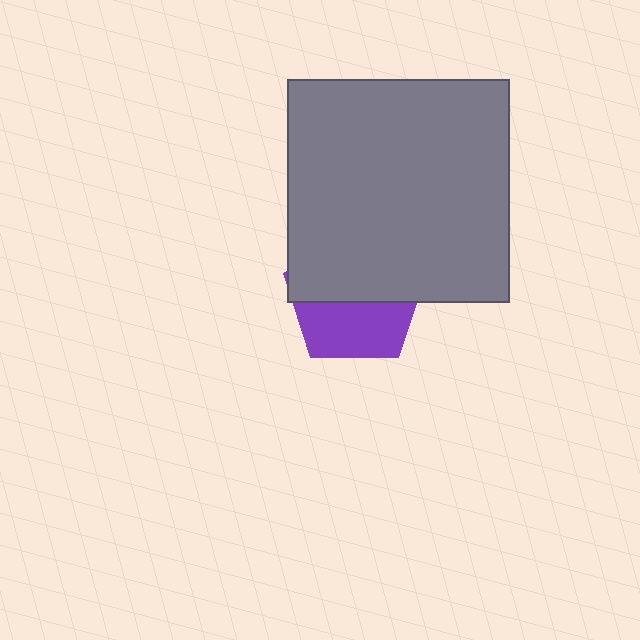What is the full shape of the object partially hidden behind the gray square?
The partially hidden object is a purple pentagon.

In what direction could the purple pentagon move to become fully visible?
The purple pentagon could move down. That would shift it out from behind the gray square entirely.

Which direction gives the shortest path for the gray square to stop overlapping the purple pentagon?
Moving up gives the shortest separation.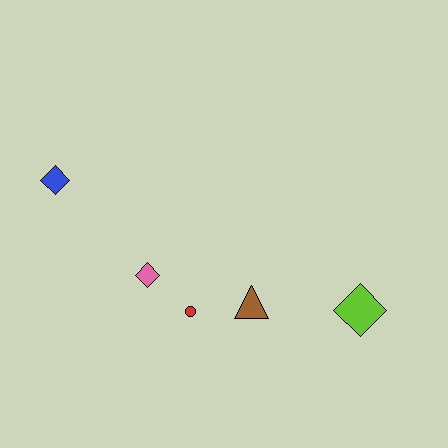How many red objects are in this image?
There is 1 red object.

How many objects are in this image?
There are 5 objects.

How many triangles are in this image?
There is 1 triangle.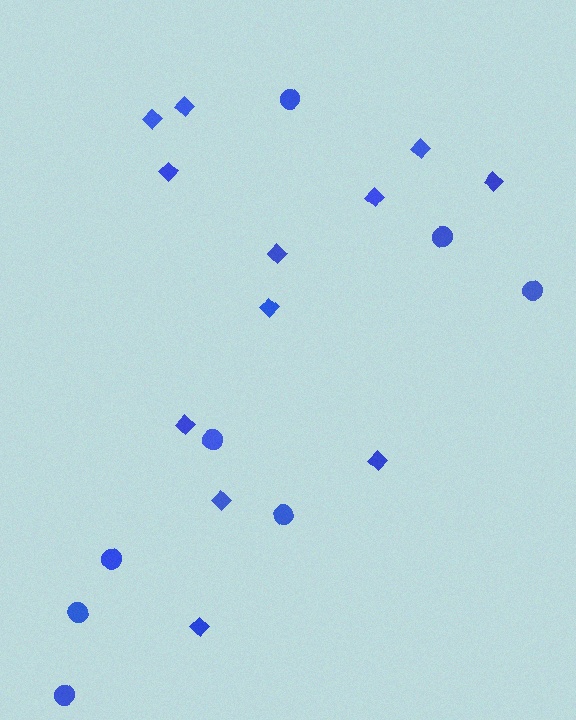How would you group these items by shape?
There are 2 groups: one group of diamonds (12) and one group of circles (8).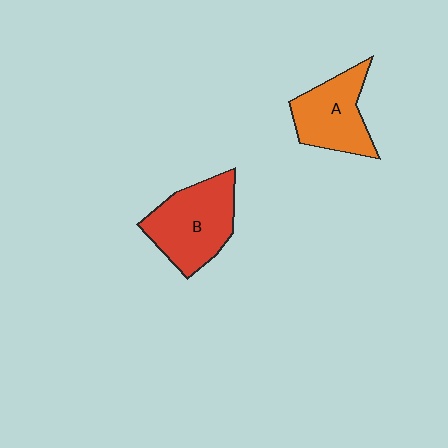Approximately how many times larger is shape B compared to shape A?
Approximately 1.2 times.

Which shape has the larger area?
Shape B (red).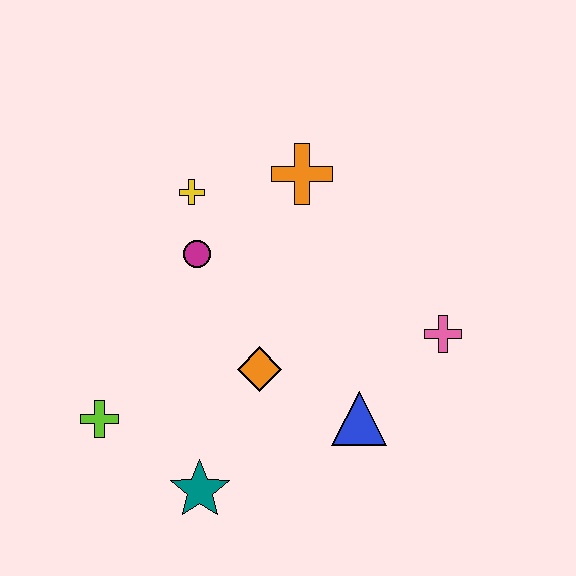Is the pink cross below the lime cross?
No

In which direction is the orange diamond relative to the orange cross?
The orange diamond is below the orange cross.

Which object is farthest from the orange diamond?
The orange cross is farthest from the orange diamond.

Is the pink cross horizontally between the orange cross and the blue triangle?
No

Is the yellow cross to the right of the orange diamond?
No